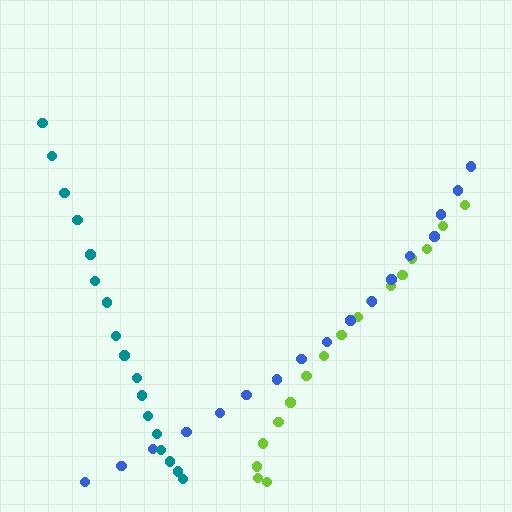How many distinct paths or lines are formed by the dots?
There are 3 distinct paths.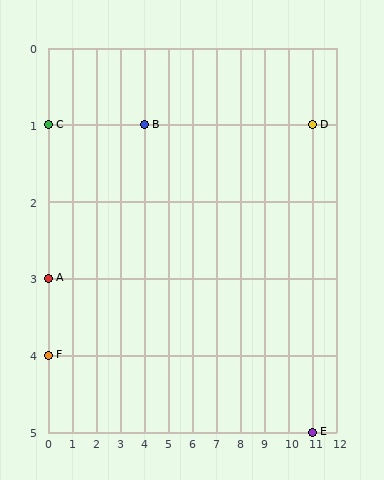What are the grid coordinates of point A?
Point A is at grid coordinates (0, 3).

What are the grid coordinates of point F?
Point F is at grid coordinates (0, 4).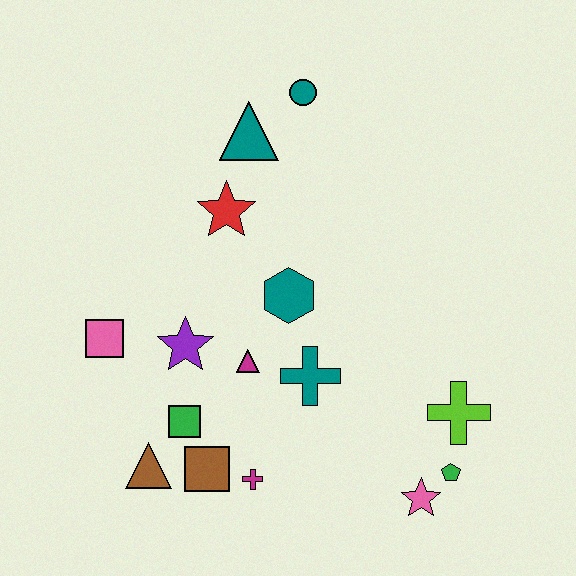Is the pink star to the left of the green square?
No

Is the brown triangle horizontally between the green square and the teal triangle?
No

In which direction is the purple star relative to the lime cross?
The purple star is to the left of the lime cross.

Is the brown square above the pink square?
No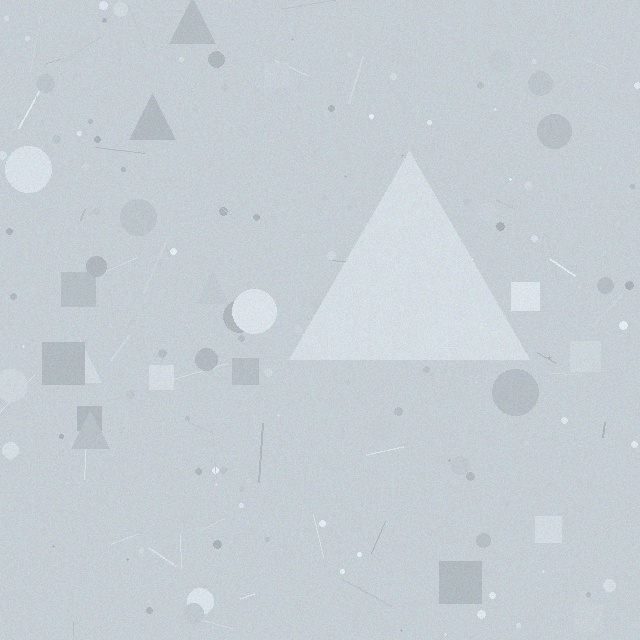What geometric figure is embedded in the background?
A triangle is embedded in the background.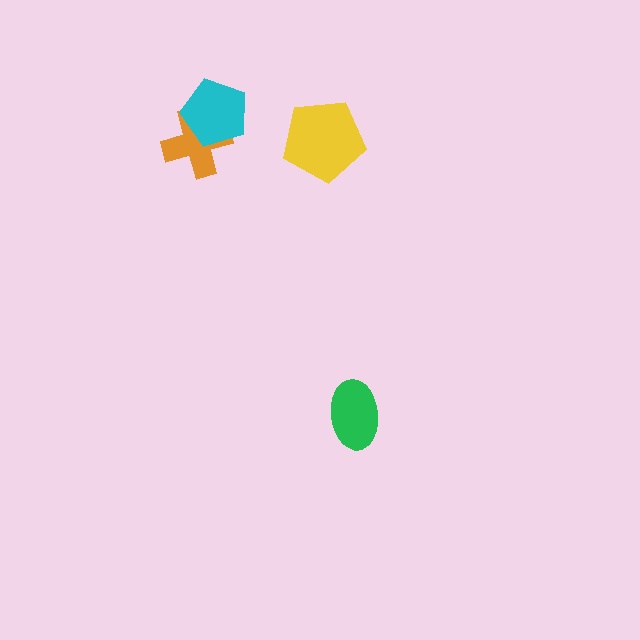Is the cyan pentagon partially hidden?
No, no other shape covers it.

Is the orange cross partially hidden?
Yes, it is partially covered by another shape.